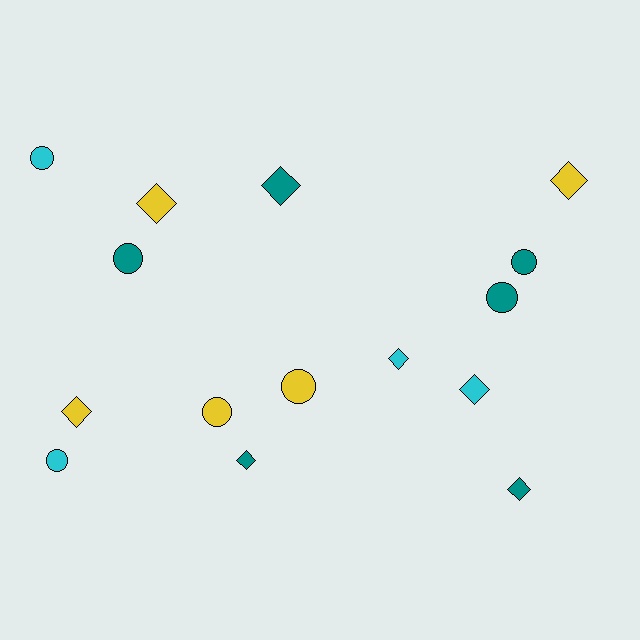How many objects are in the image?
There are 15 objects.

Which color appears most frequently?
Teal, with 6 objects.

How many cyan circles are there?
There are 2 cyan circles.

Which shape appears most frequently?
Diamond, with 8 objects.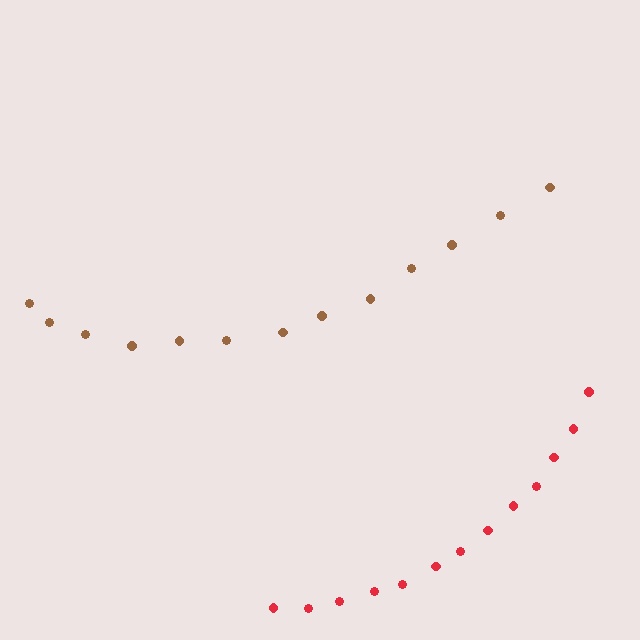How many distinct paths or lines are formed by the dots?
There are 2 distinct paths.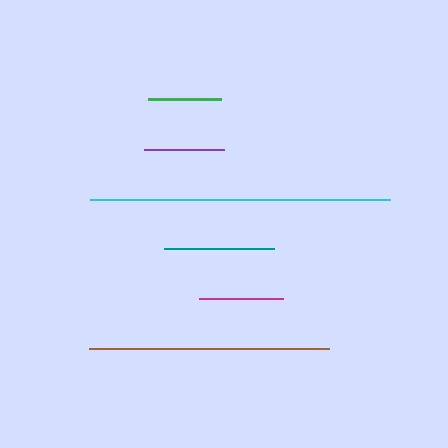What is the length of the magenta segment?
The magenta segment is approximately 85 pixels long.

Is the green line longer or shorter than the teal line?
The teal line is longer than the green line.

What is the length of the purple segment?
The purple segment is approximately 80 pixels long.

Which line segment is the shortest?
The green line is the shortest at approximately 73 pixels.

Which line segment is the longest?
The cyan line is the longest at approximately 300 pixels.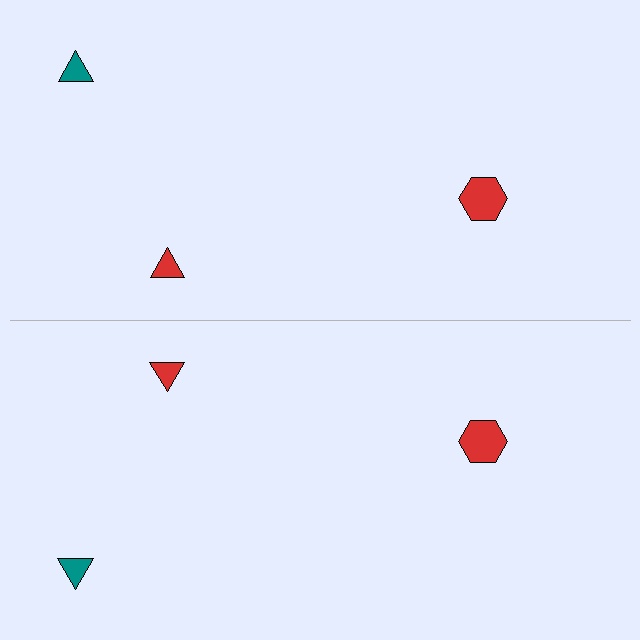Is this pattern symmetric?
Yes, this pattern has bilateral (reflection) symmetry.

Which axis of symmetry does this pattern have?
The pattern has a horizontal axis of symmetry running through the center of the image.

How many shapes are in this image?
There are 6 shapes in this image.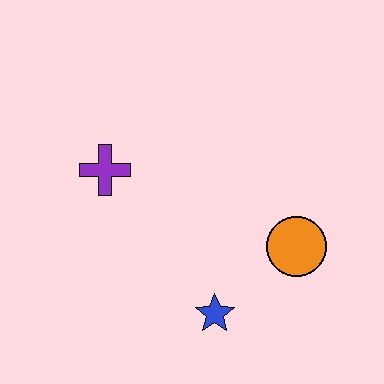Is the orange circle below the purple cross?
Yes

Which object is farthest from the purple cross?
The orange circle is farthest from the purple cross.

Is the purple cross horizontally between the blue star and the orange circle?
No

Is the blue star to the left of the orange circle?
Yes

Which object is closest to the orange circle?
The blue star is closest to the orange circle.